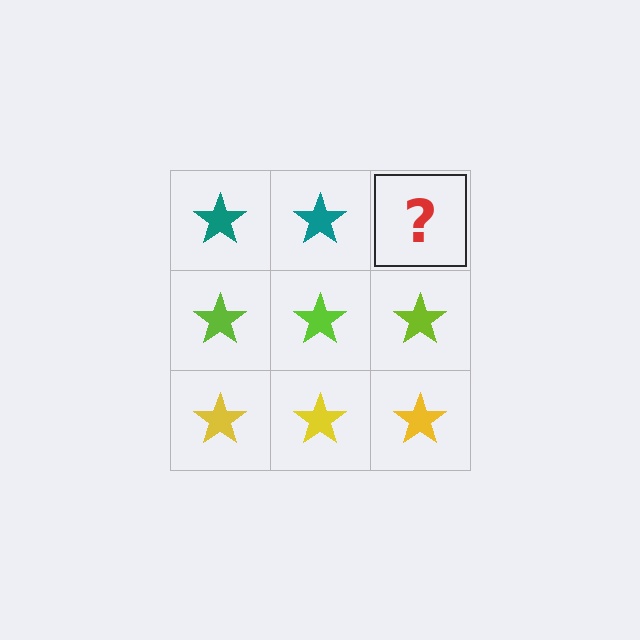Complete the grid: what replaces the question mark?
The question mark should be replaced with a teal star.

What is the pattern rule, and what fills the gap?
The rule is that each row has a consistent color. The gap should be filled with a teal star.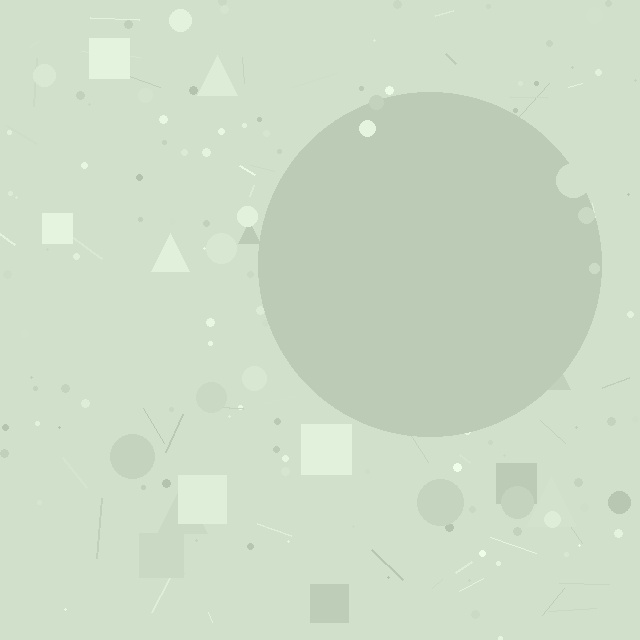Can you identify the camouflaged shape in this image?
The camouflaged shape is a circle.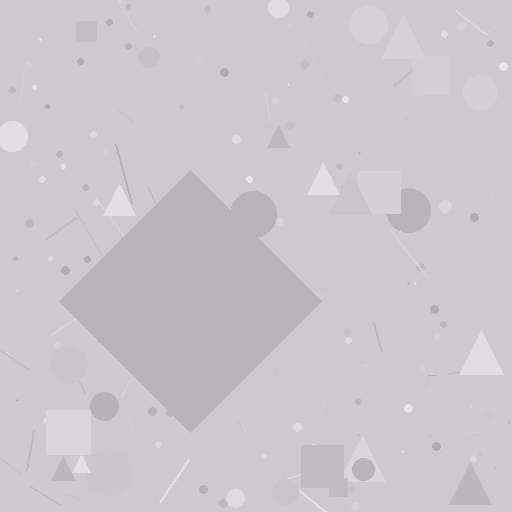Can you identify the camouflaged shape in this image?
The camouflaged shape is a diamond.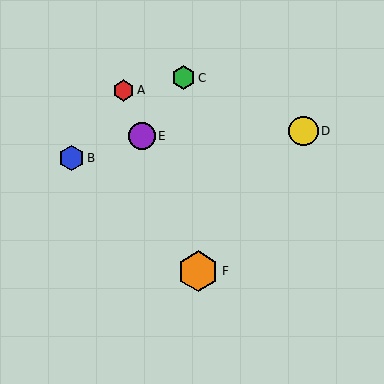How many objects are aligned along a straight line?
3 objects (A, E, F) are aligned along a straight line.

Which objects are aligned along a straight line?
Objects A, E, F are aligned along a straight line.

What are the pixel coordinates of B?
Object B is at (71, 158).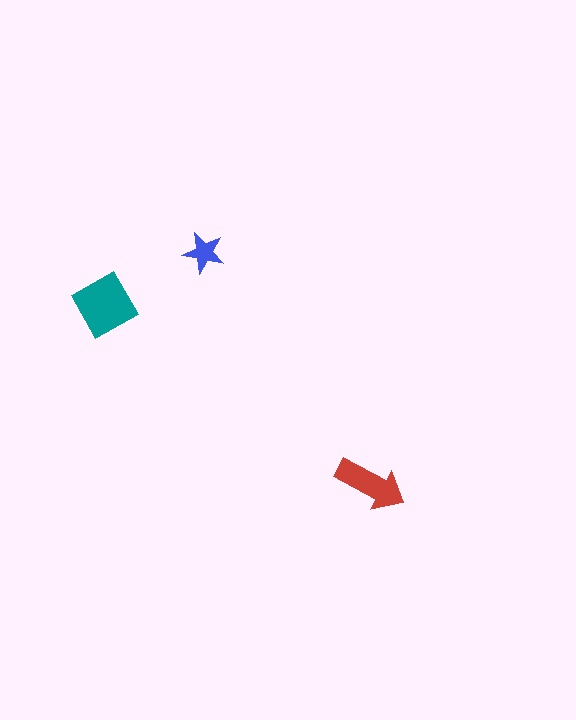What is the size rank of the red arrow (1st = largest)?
2nd.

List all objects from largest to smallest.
The teal square, the red arrow, the blue star.